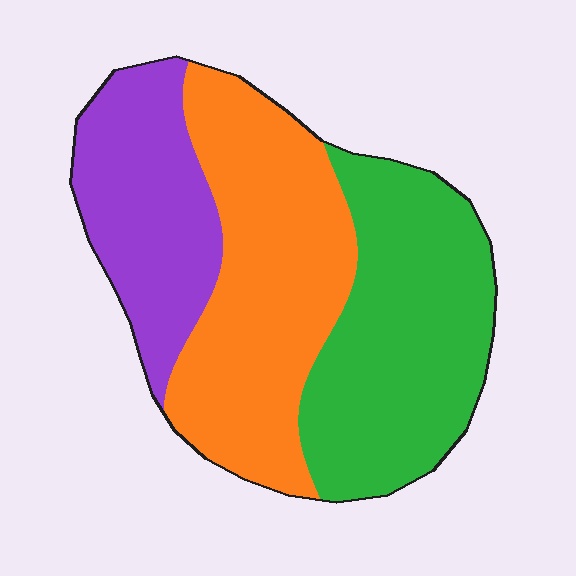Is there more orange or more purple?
Orange.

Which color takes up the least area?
Purple, at roughly 25%.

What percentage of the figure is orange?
Orange covers about 40% of the figure.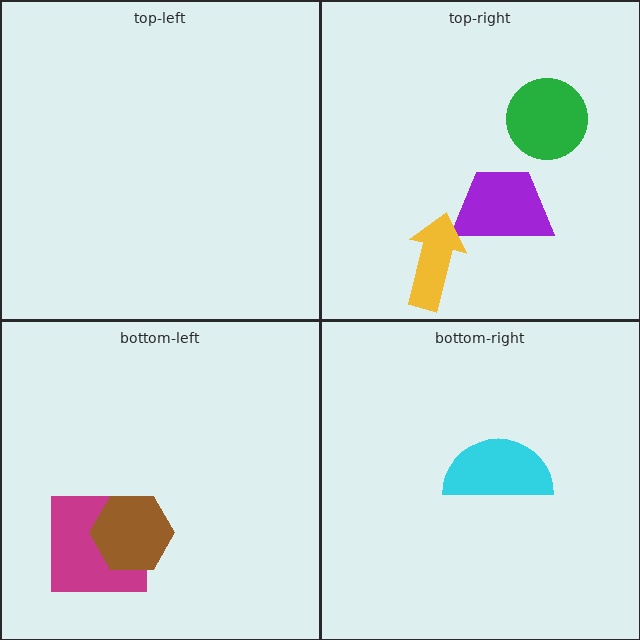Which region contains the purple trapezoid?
The top-right region.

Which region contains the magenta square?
The bottom-left region.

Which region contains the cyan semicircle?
The bottom-right region.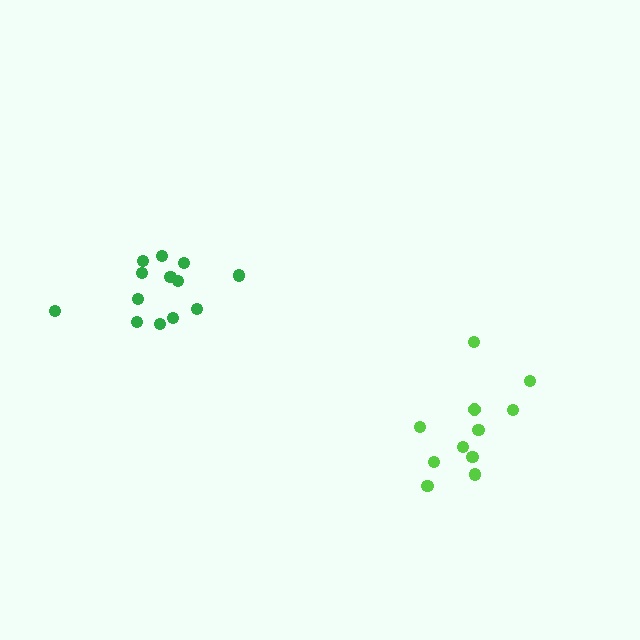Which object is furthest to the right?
The lime cluster is rightmost.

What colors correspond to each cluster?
The clusters are colored: green, lime.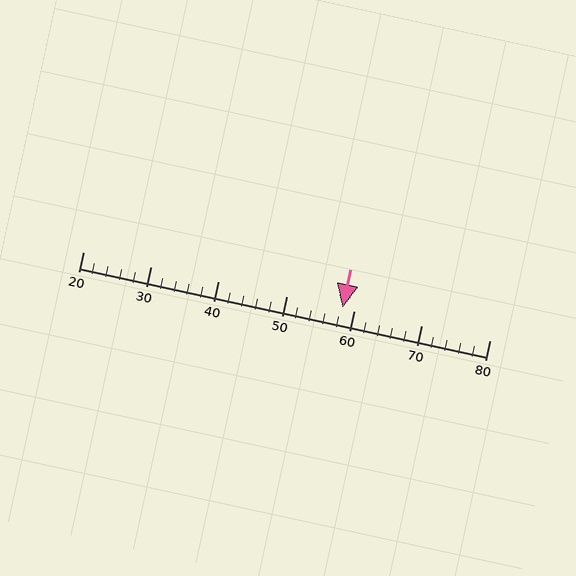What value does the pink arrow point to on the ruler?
The pink arrow points to approximately 58.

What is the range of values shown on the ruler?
The ruler shows values from 20 to 80.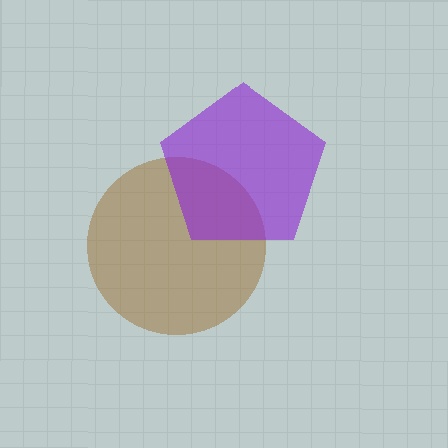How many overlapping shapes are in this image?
There are 2 overlapping shapes in the image.